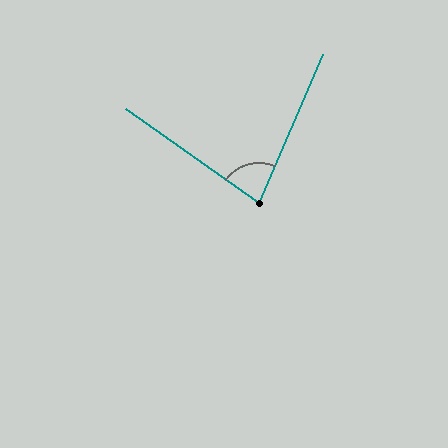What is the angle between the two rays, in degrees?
Approximately 78 degrees.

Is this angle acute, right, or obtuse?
It is acute.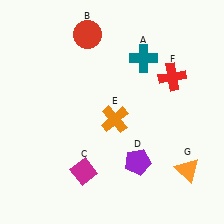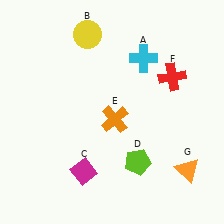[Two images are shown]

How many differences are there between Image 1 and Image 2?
There are 3 differences between the two images.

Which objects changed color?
A changed from teal to cyan. B changed from red to yellow. D changed from purple to lime.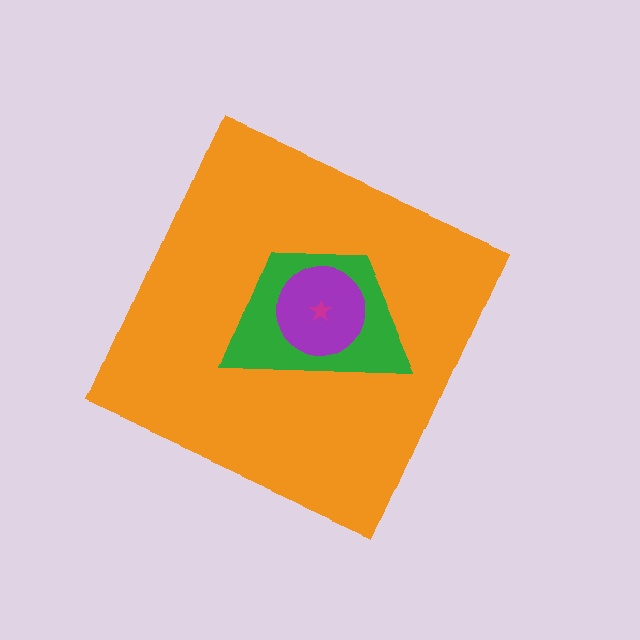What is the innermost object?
The magenta star.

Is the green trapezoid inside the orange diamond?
Yes.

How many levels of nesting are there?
4.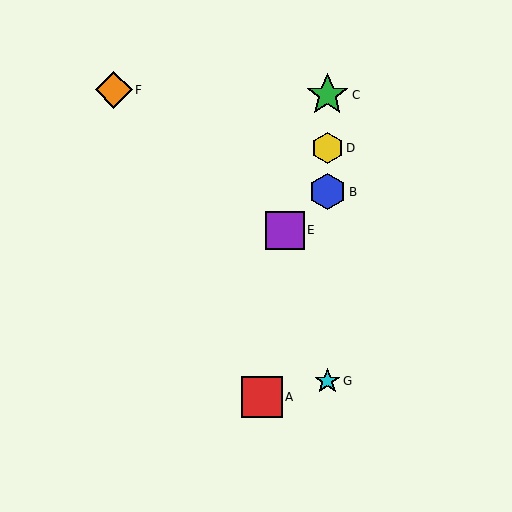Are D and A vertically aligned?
No, D is at x≈327 and A is at x≈262.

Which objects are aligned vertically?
Objects B, C, D, G are aligned vertically.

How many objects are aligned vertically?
4 objects (B, C, D, G) are aligned vertically.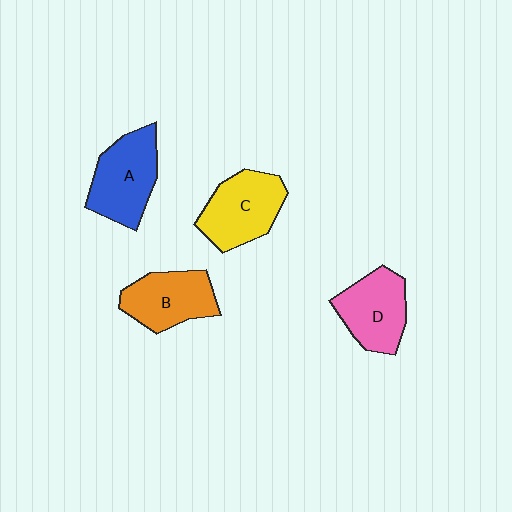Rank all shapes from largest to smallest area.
From largest to smallest: A (blue), C (yellow), D (pink), B (orange).